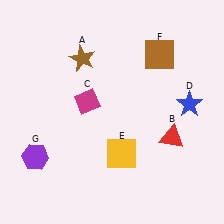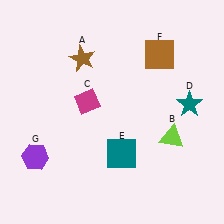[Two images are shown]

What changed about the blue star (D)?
In Image 1, D is blue. In Image 2, it changed to teal.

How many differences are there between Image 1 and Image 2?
There are 3 differences between the two images.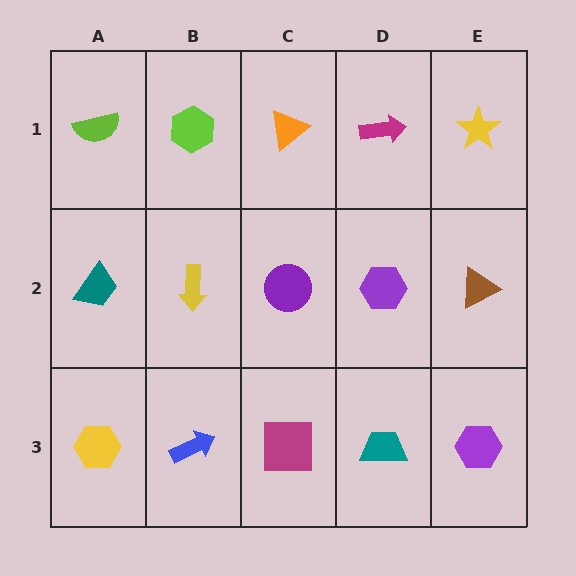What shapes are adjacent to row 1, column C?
A purple circle (row 2, column C), a lime hexagon (row 1, column B), a magenta arrow (row 1, column D).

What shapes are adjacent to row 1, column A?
A teal trapezoid (row 2, column A), a lime hexagon (row 1, column B).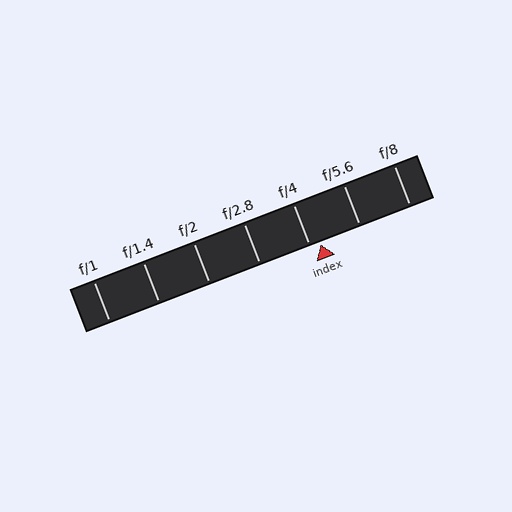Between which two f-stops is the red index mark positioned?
The index mark is between f/4 and f/5.6.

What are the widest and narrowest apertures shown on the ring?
The widest aperture shown is f/1 and the narrowest is f/8.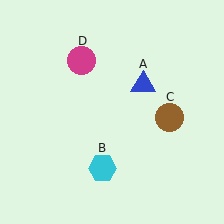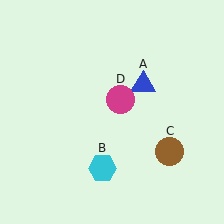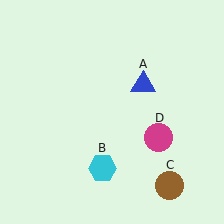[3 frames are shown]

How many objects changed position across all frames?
2 objects changed position: brown circle (object C), magenta circle (object D).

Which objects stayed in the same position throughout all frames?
Blue triangle (object A) and cyan hexagon (object B) remained stationary.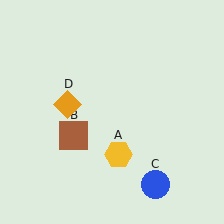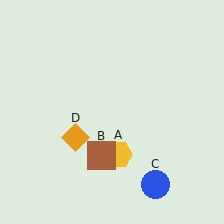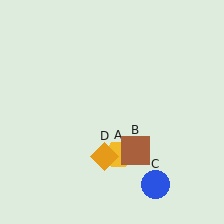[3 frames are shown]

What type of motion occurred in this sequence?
The brown square (object B), orange diamond (object D) rotated counterclockwise around the center of the scene.